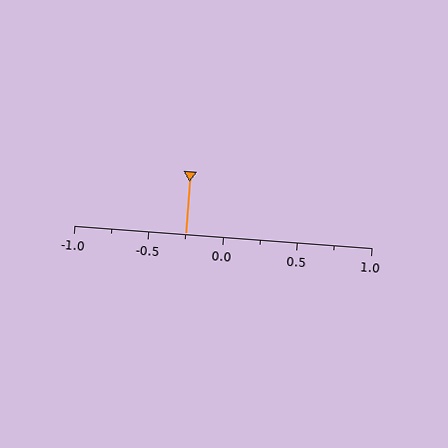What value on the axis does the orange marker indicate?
The marker indicates approximately -0.25.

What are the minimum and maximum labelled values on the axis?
The axis runs from -1.0 to 1.0.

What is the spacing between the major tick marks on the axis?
The major ticks are spaced 0.5 apart.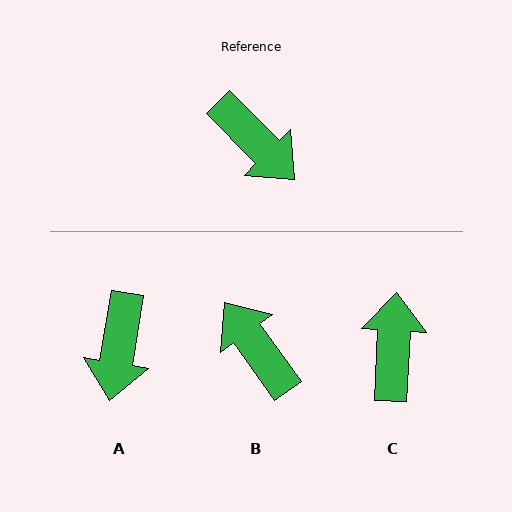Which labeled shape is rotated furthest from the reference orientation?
B, about 171 degrees away.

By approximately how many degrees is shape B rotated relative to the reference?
Approximately 171 degrees counter-clockwise.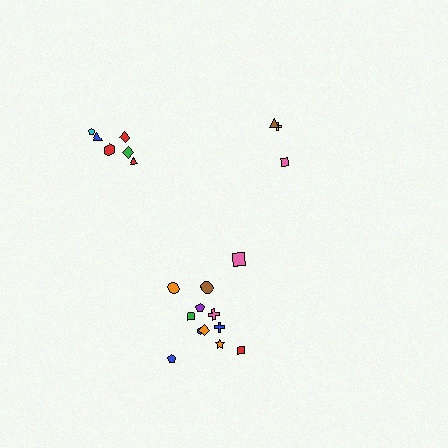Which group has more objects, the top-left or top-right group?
The top-left group.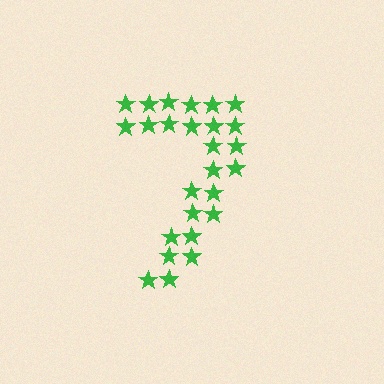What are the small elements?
The small elements are stars.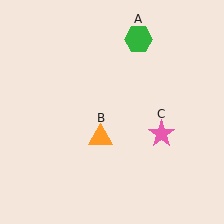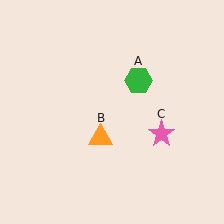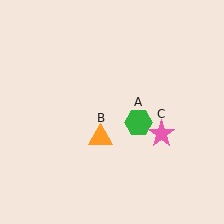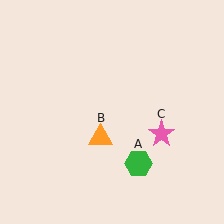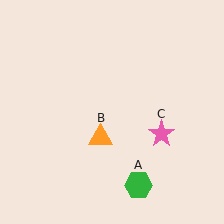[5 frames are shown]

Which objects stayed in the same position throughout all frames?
Orange triangle (object B) and pink star (object C) remained stationary.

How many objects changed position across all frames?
1 object changed position: green hexagon (object A).